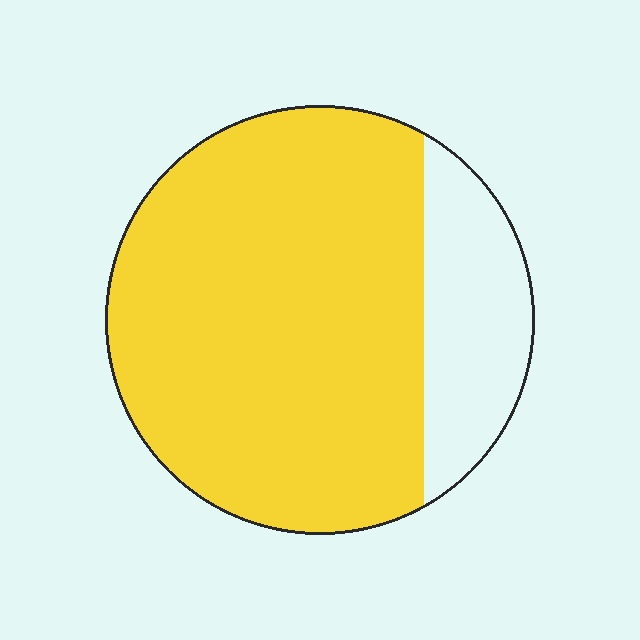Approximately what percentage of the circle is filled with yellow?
Approximately 80%.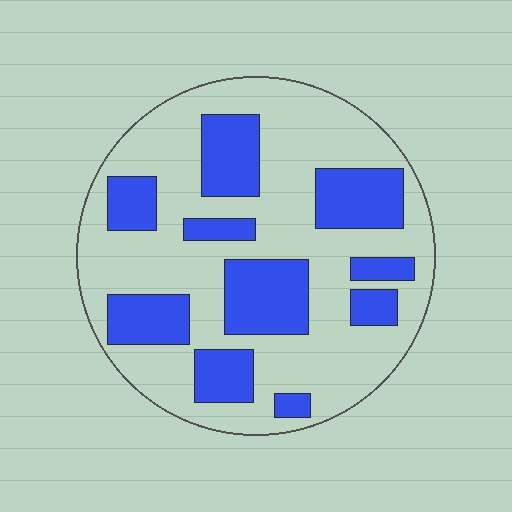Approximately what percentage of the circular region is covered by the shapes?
Approximately 30%.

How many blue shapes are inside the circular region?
10.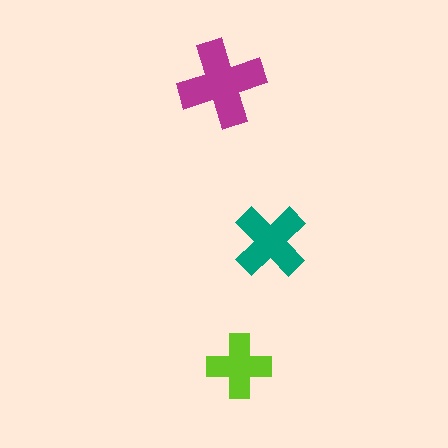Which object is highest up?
The magenta cross is topmost.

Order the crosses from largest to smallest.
the magenta one, the teal one, the lime one.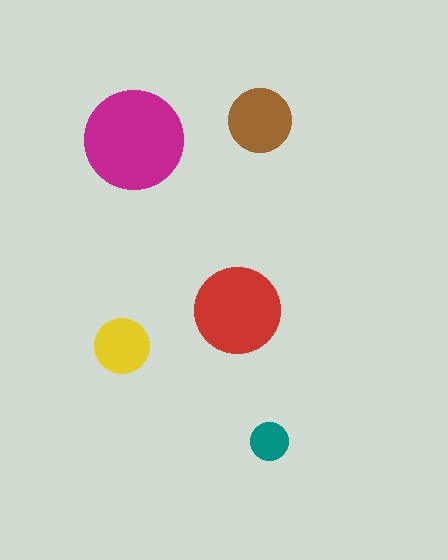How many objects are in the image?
There are 5 objects in the image.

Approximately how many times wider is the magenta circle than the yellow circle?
About 2 times wider.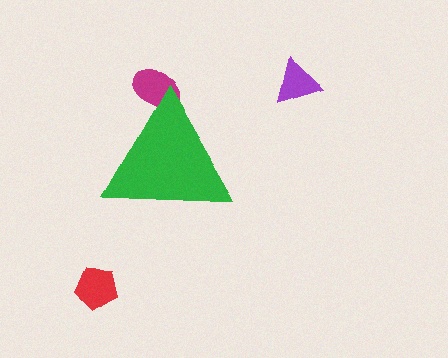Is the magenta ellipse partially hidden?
Yes, the magenta ellipse is partially hidden behind the green triangle.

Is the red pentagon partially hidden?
No, the red pentagon is fully visible.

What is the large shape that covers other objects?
A green triangle.